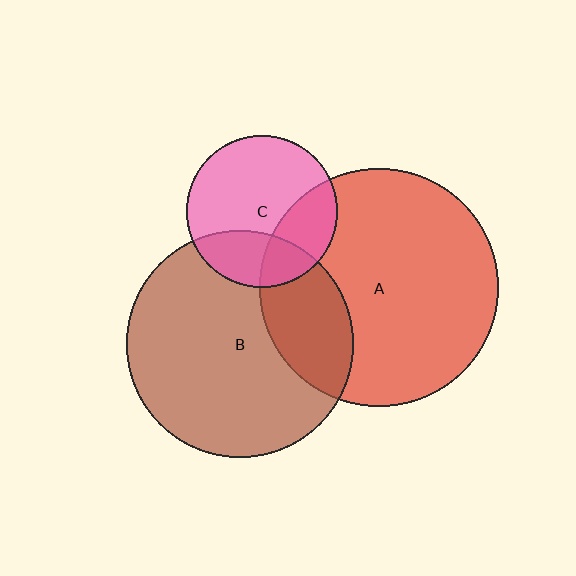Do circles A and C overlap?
Yes.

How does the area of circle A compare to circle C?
Approximately 2.5 times.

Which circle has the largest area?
Circle A (red).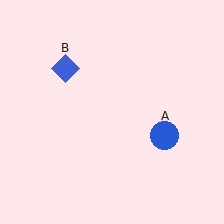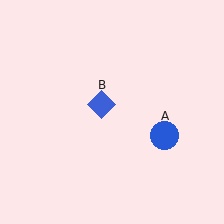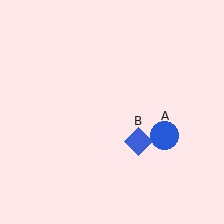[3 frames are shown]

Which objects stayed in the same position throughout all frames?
Blue circle (object A) remained stationary.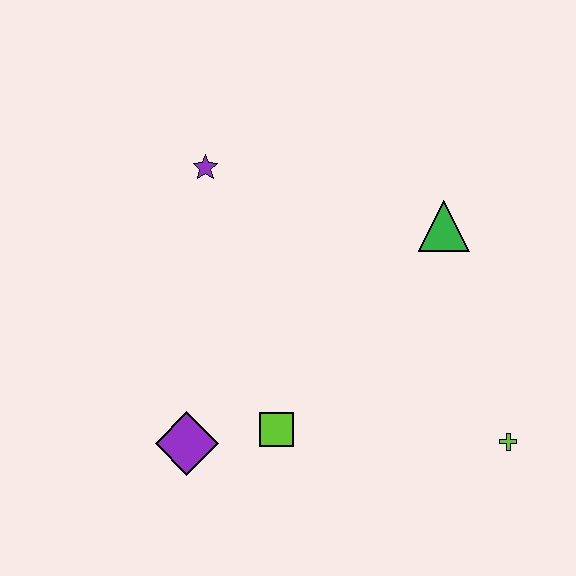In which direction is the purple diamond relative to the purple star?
The purple diamond is below the purple star.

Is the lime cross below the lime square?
Yes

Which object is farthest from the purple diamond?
The green triangle is farthest from the purple diamond.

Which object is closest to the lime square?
The purple diamond is closest to the lime square.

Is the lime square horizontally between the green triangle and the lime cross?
No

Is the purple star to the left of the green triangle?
Yes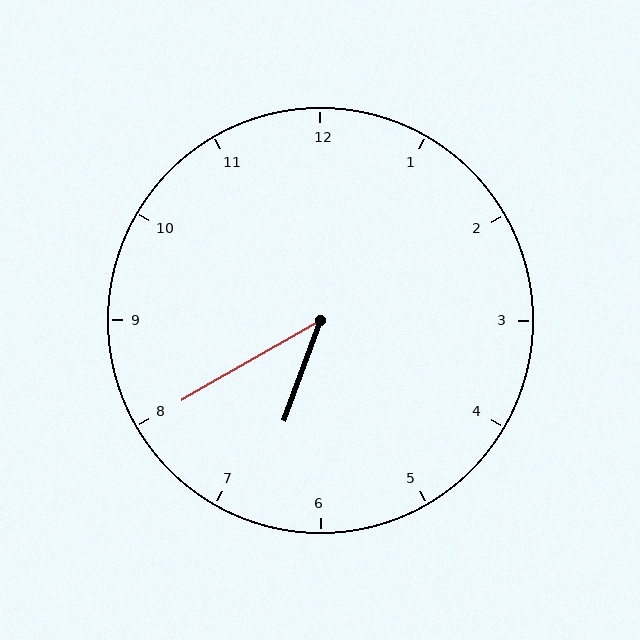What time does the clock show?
6:40.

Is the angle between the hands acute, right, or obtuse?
It is acute.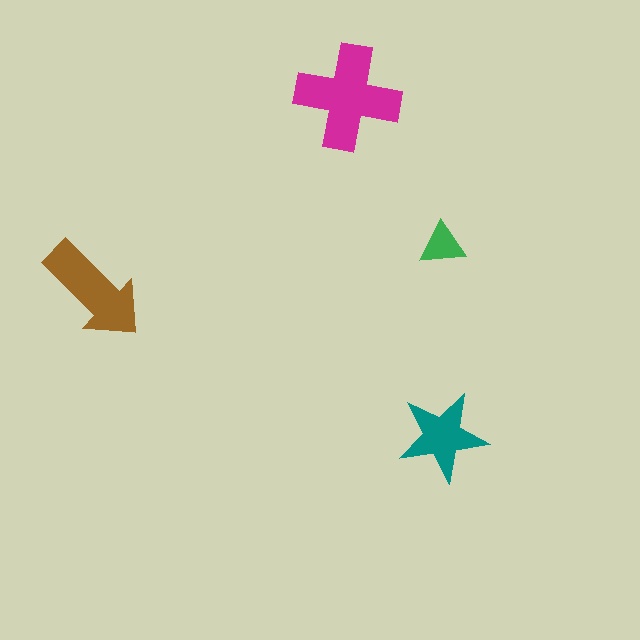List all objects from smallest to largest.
The green triangle, the teal star, the brown arrow, the magenta cross.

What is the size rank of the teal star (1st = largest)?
3rd.